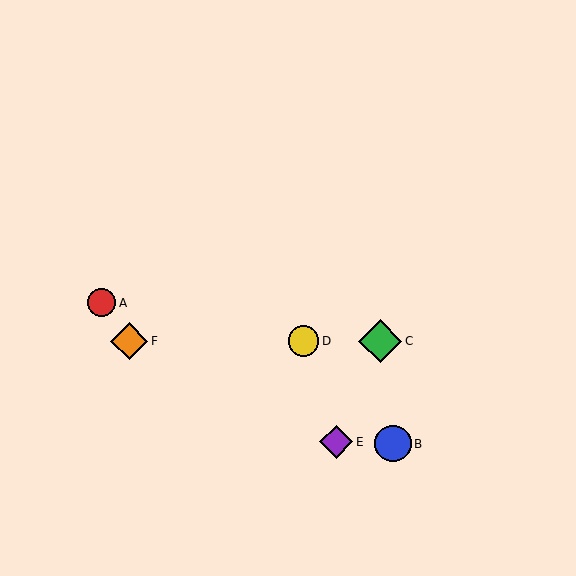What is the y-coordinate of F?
Object F is at y≈341.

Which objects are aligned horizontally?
Objects C, D, F are aligned horizontally.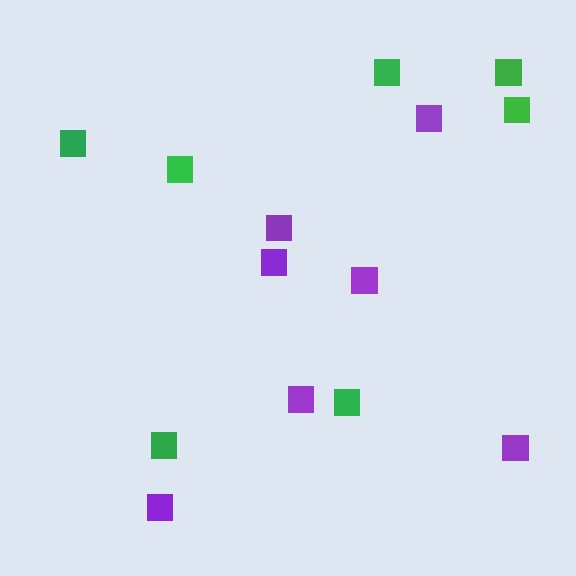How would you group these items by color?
There are 2 groups: one group of purple squares (7) and one group of green squares (7).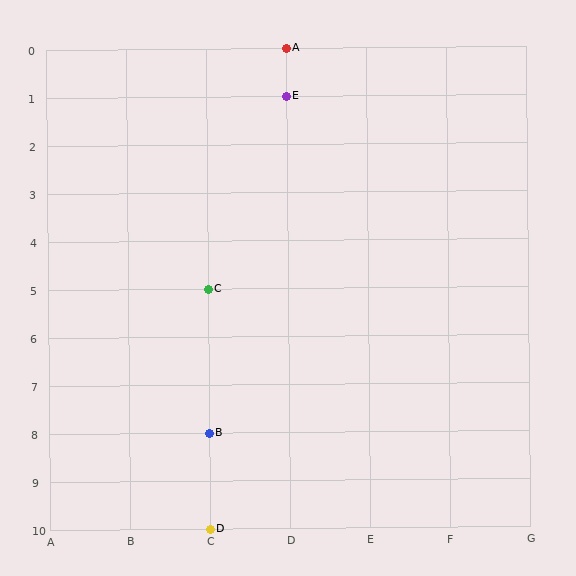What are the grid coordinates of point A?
Point A is at grid coordinates (D, 0).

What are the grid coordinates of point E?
Point E is at grid coordinates (D, 1).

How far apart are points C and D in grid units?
Points C and D are 5 rows apart.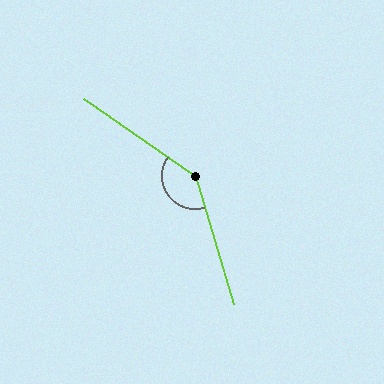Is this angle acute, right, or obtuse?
It is obtuse.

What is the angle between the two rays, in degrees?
Approximately 142 degrees.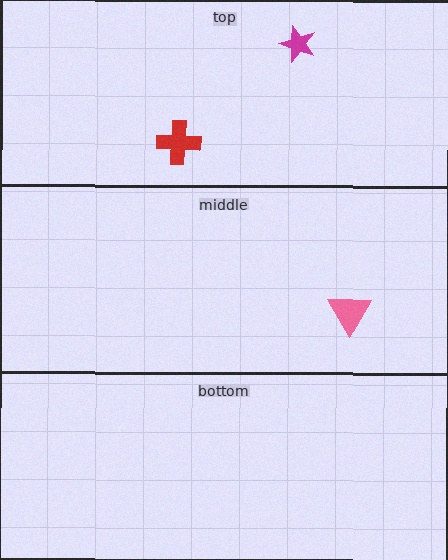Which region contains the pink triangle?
The middle region.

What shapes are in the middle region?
The pink triangle.